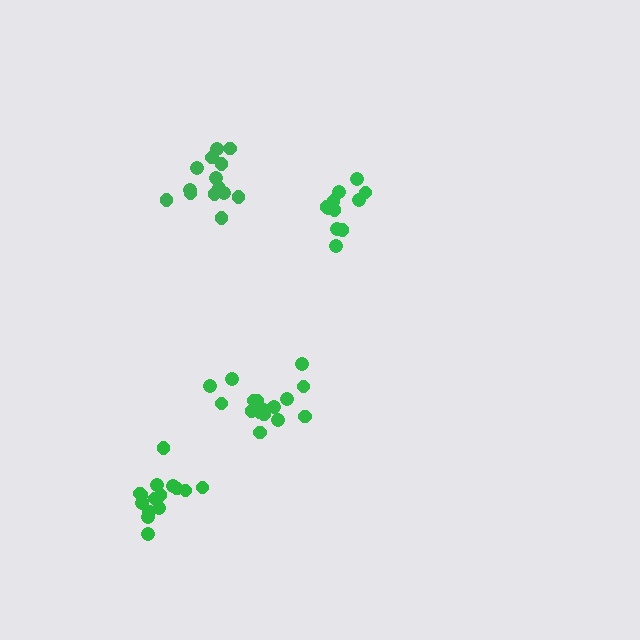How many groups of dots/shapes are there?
There are 4 groups.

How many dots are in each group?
Group 1: 16 dots, Group 2: 11 dots, Group 3: 14 dots, Group 4: 15 dots (56 total).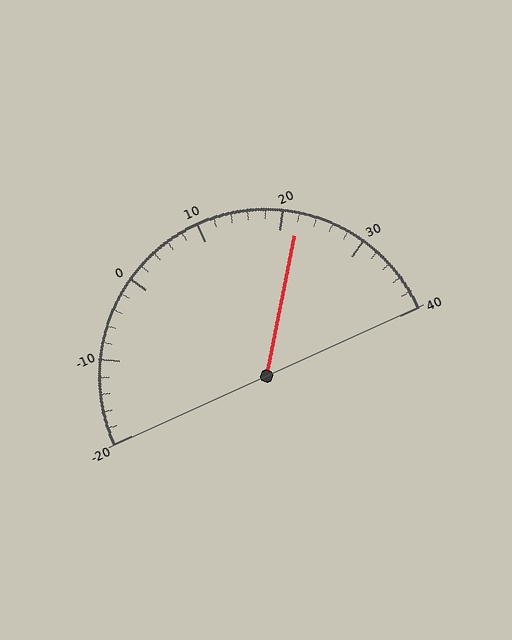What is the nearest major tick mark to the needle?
The nearest major tick mark is 20.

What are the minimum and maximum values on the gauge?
The gauge ranges from -20 to 40.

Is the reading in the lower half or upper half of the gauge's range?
The reading is in the upper half of the range (-20 to 40).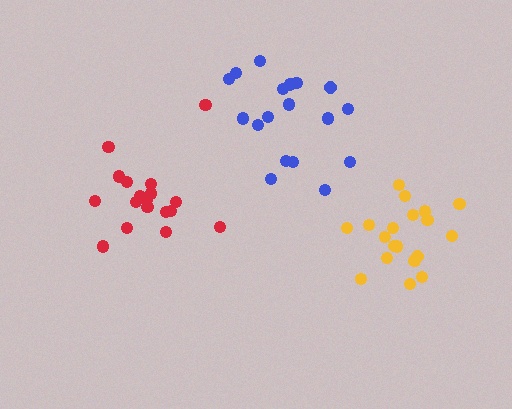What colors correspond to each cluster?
The clusters are colored: blue, red, yellow.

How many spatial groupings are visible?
There are 3 spatial groupings.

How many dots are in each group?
Group 1: 18 dots, Group 2: 18 dots, Group 3: 19 dots (55 total).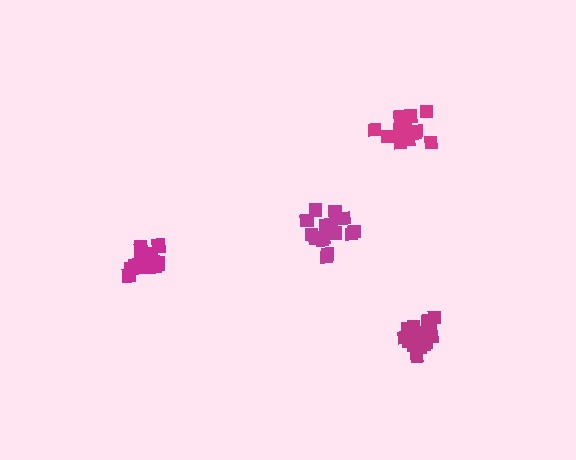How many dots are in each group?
Group 1: 16 dots, Group 2: 16 dots, Group 3: 16 dots, Group 4: 16 dots (64 total).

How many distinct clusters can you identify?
There are 4 distinct clusters.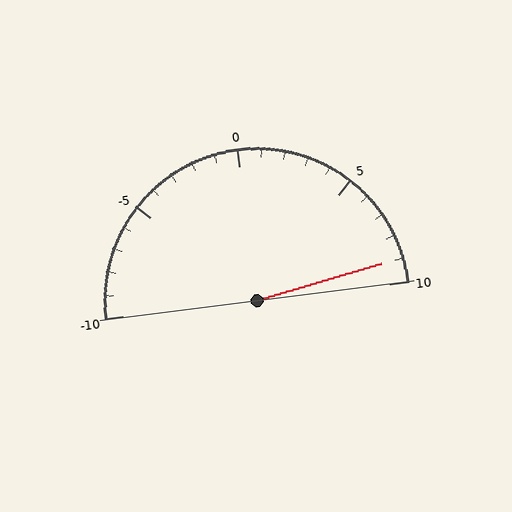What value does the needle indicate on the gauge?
The needle indicates approximately 9.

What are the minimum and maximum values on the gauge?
The gauge ranges from -10 to 10.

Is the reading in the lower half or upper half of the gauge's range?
The reading is in the upper half of the range (-10 to 10).